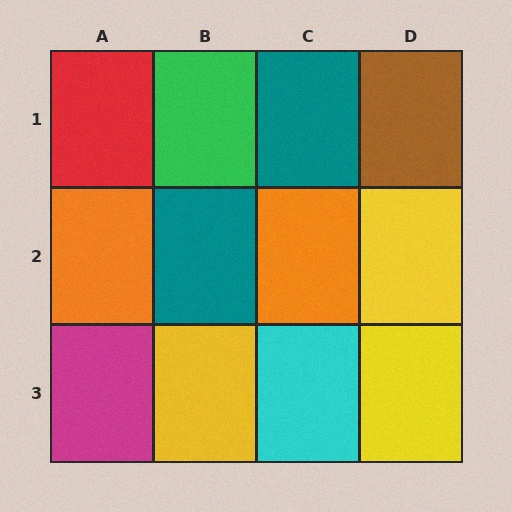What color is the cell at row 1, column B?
Green.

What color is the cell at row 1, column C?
Teal.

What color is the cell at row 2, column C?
Orange.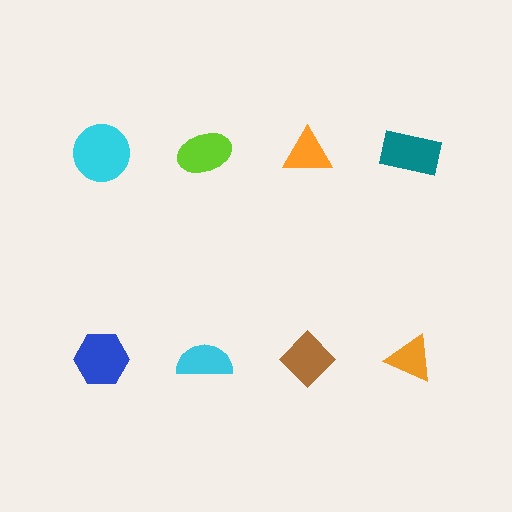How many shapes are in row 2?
4 shapes.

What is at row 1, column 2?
A lime ellipse.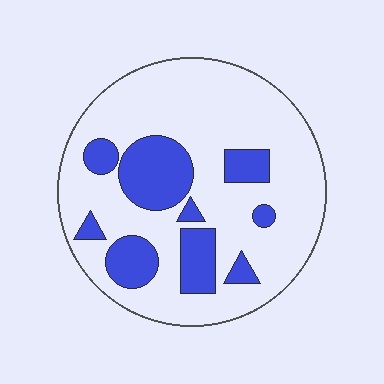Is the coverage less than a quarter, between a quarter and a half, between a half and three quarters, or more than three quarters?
Less than a quarter.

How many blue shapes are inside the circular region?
9.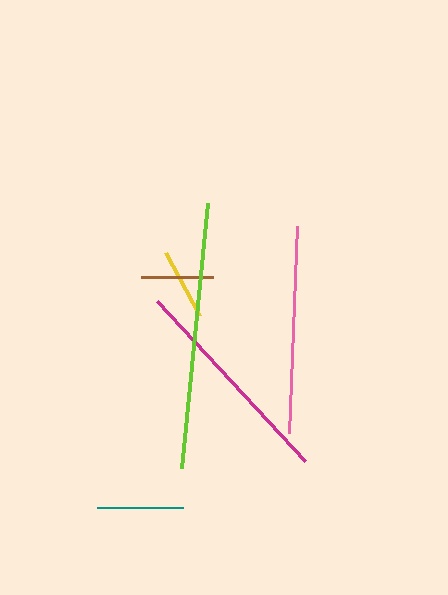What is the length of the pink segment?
The pink segment is approximately 207 pixels long.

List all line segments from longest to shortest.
From longest to shortest: lime, magenta, pink, teal, brown, yellow.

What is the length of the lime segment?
The lime segment is approximately 267 pixels long.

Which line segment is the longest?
The lime line is the longest at approximately 267 pixels.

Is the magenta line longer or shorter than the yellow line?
The magenta line is longer than the yellow line.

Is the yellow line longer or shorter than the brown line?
The brown line is longer than the yellow line.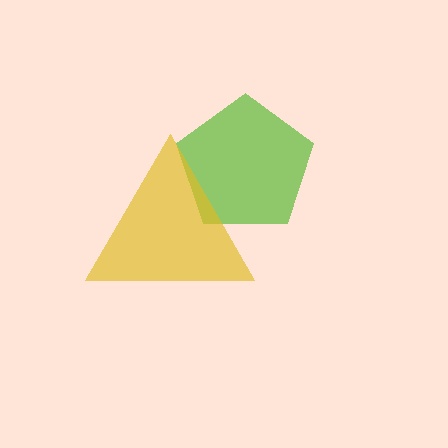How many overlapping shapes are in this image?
There are 2 overlapping shapes in the image.